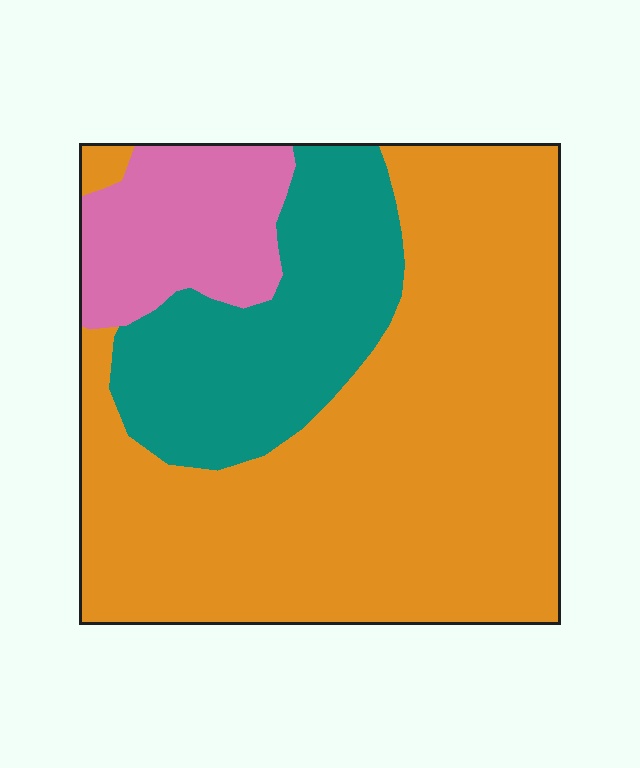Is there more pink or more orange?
Orange.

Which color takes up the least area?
Pink, at roughly 15%.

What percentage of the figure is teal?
Teal takes up less than a quarter of the figure.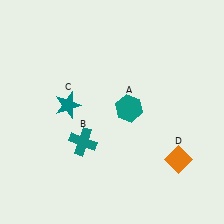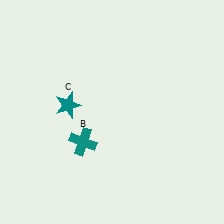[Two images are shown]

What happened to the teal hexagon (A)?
The teal hexagon (A) was removed in Image 2. It was in the top-right area of Image 1.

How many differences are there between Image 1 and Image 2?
There are 2 differences between the two images.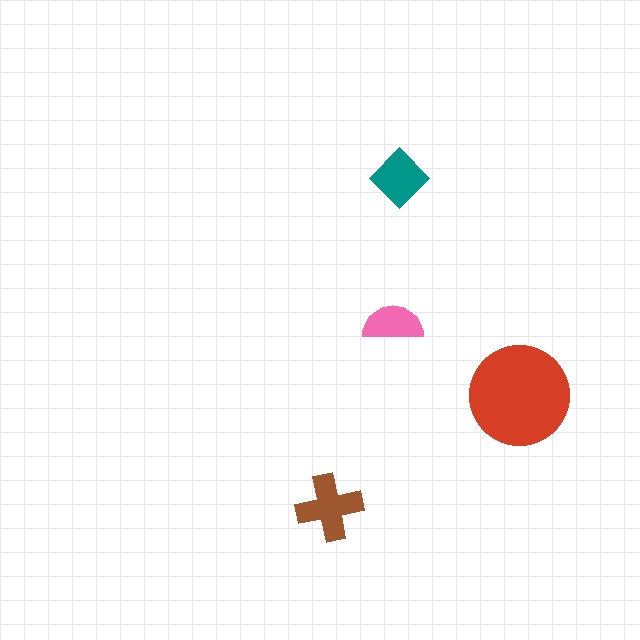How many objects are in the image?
There are 4 objects in the image.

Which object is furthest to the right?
The red circle is rightmost.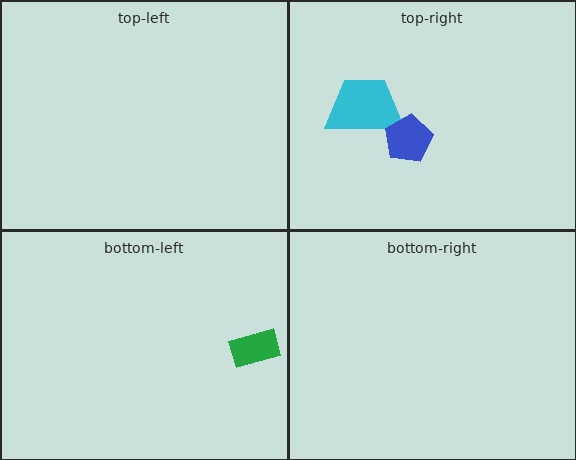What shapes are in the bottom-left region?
The green rectangle.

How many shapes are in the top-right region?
2.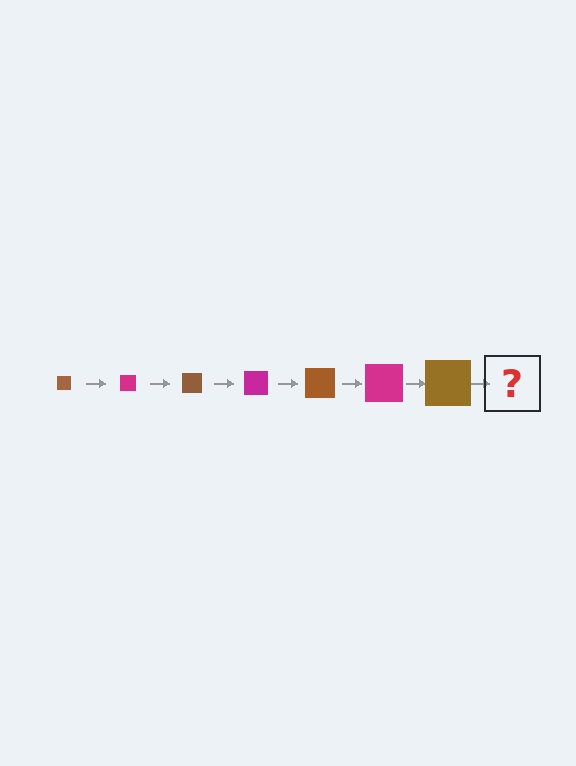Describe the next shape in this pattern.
It should be a magenta square, larger than the previous one.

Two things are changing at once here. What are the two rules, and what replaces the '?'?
The two rules are that the square grows larger each step and the color cycles through brown and magenta. The '?' should be a magenta square, larger than the previous one.